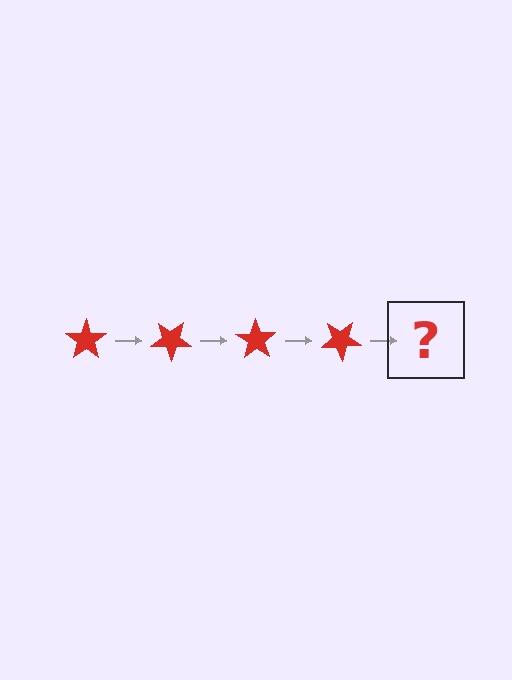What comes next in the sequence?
The next element should be a red star rotated 140 degrees.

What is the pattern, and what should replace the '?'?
The pattern is that the star rotates 35 degrees each step. The '?' should be a red star rotated 140 degrees.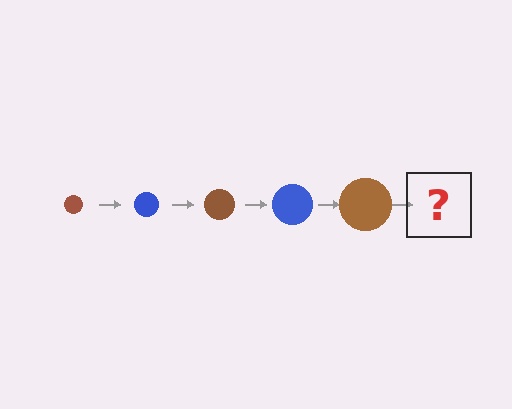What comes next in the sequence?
The next element should be a blue circle, larger than the previous one.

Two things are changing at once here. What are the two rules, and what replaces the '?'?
The two rules are that the circle grows larger each step and the color cycles through brown and blue. The '?' should be a blue circle, larger than the previous one.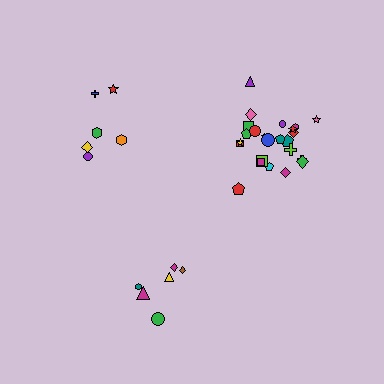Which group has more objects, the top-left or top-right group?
The top-right group.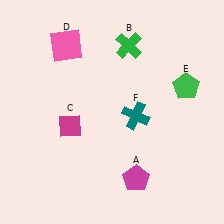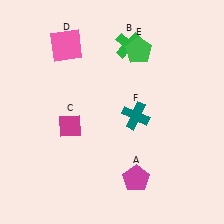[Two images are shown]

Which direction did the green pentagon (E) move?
The green pentagon (E) moved left.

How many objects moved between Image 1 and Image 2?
1 object moved between the two images.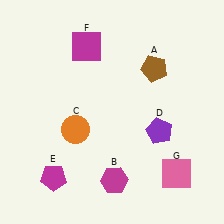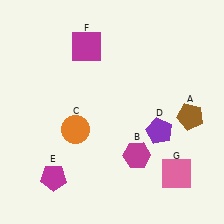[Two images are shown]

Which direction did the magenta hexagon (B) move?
The magenta hexagon (B) moved up.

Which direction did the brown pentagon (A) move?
The brown pentagon (A) moved down.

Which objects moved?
The objects that moved are: the brown pentagon (A), the magenta hexagon (B).